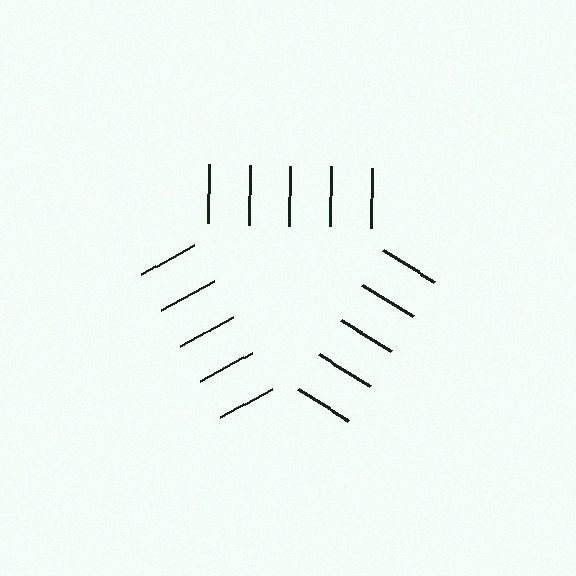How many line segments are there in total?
15 — 5 along each of the 3 edges.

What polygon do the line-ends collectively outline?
An illusory triangle — the line segments terminate on its edges but no continuous stroke is drawn.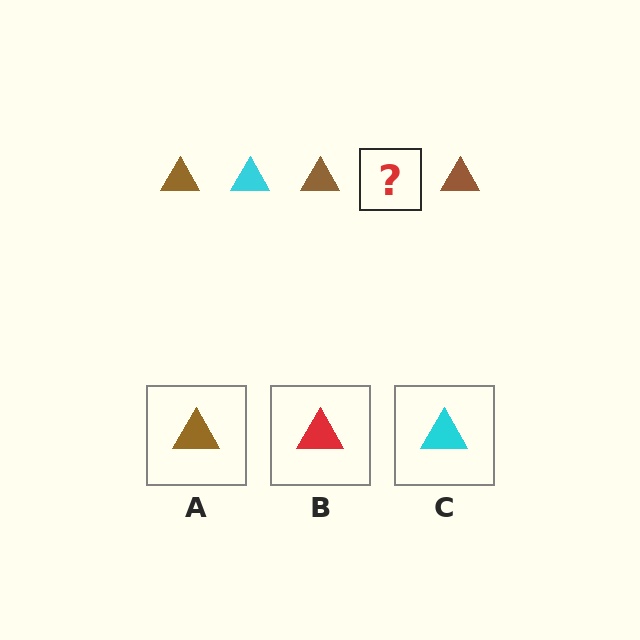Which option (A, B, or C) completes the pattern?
C.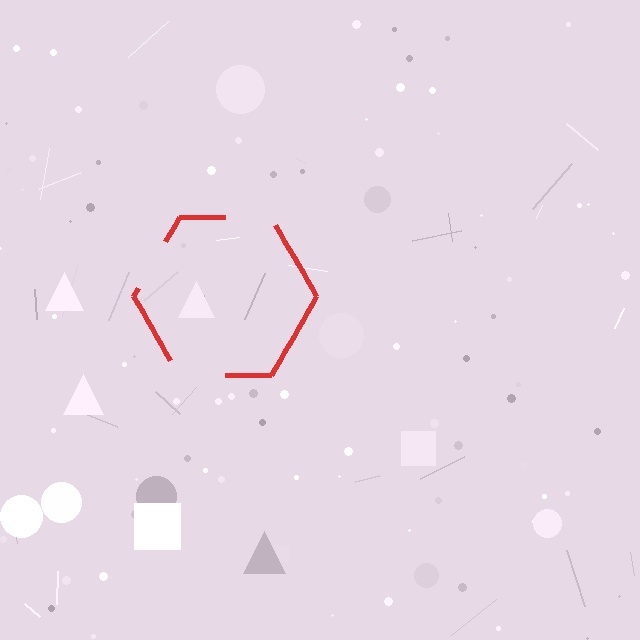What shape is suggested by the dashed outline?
The dashed outline suggests a hexagon.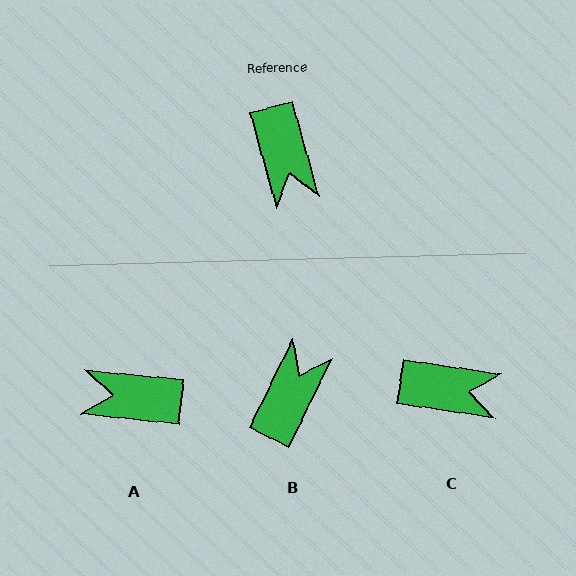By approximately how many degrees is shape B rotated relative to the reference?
Approximately 138 degrees counter-clockwise.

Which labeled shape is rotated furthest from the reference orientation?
B, about 138 degrees away.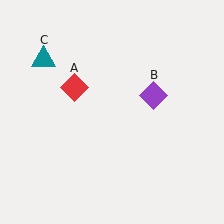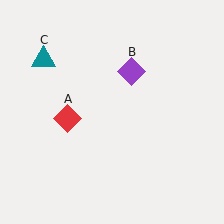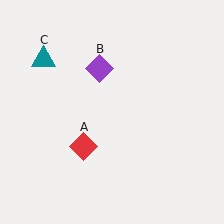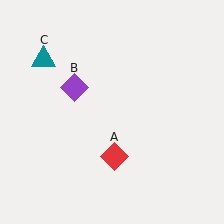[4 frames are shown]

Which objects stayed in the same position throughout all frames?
Teal triangle (object C) remained stationary.